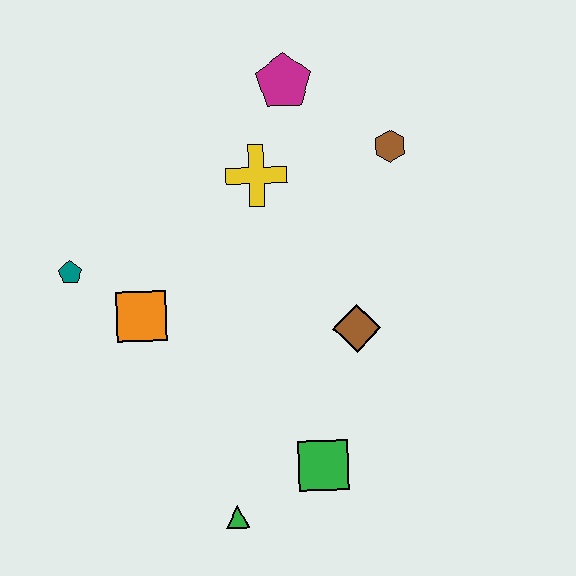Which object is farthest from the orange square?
The brown hexagon is farthest from the orange square.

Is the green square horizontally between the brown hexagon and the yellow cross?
Yes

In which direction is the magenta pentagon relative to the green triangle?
The magenta pentagon is above the green triangle.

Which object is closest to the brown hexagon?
The magenta pentagon is closest to the brown hexagon.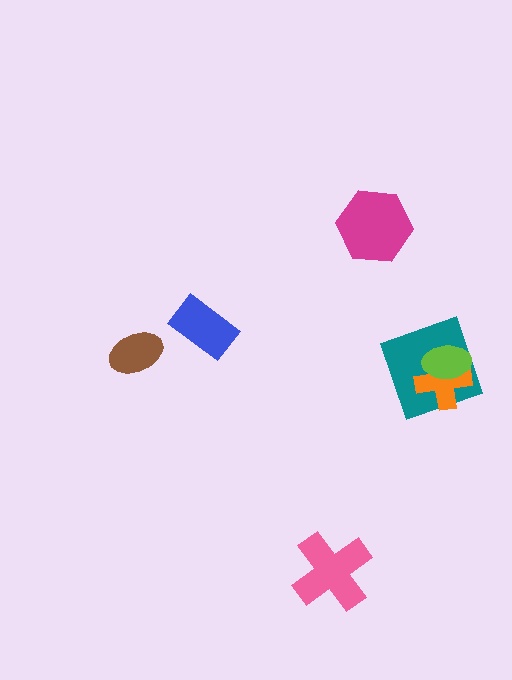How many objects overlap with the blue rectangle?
0 objects overlap with the blue rectangle.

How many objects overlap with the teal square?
2 objects overlap with the teal square.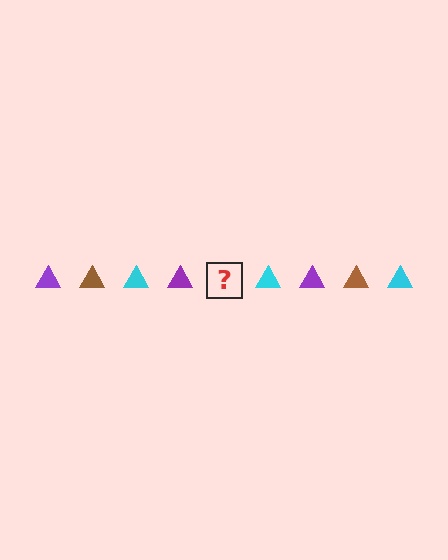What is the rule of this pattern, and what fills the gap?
The rule is that the pattern cycles through purple, brown, cyan triangles. The gap should be filled with a brown triangle.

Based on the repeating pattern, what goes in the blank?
The blank should be a brown triangle.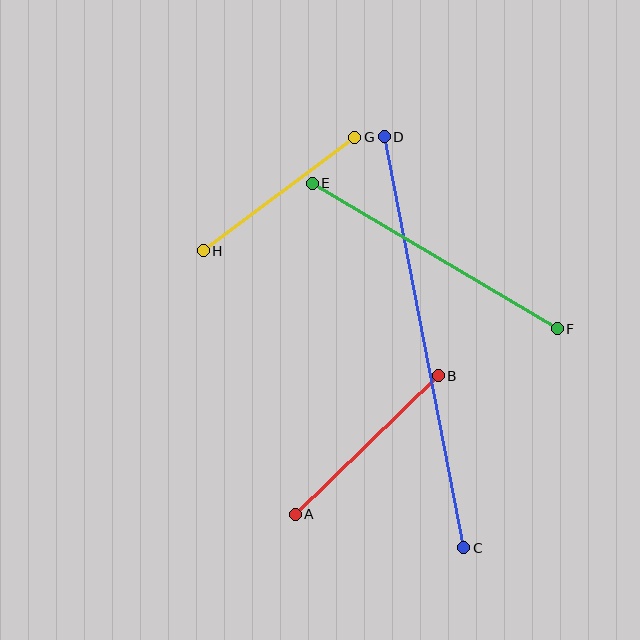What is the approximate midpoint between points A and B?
The midpoint is at approximately (367, 445) pixels.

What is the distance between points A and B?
The distance is approximately 199 pixels.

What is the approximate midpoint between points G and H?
The midpoint is at approximately (279, 194) pixels.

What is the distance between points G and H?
The distance is approximately 189 pixels.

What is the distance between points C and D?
The distance is approximately 419 pixels.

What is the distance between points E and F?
The distance is approximately 285 pixels.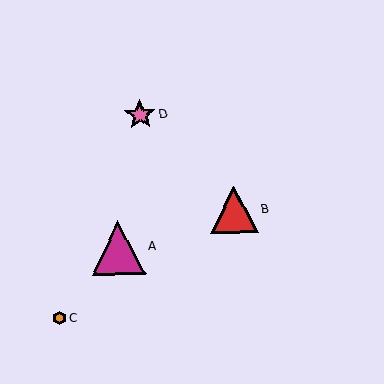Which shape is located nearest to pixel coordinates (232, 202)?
The red triangle (labeled B) at (234, 210) is nearest to that location.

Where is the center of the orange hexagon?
The center of the orange hexagon is at (59, 318).